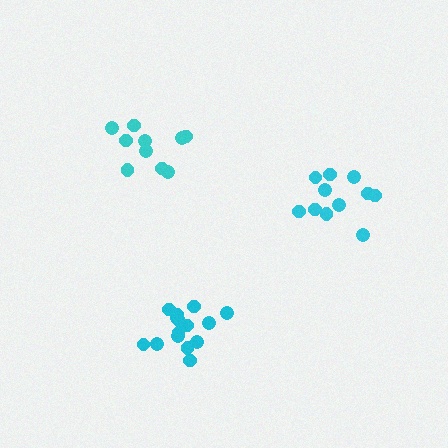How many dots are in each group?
Group 1: 15 dots, Group 2: 11 dots, Group 3: 10 dots (36 total).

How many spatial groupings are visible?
There are 3 spatial groupings.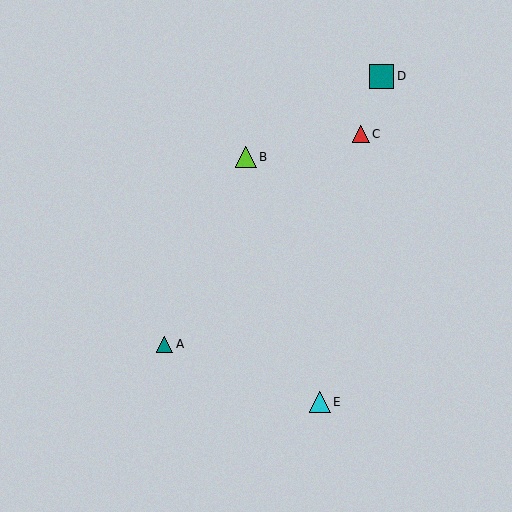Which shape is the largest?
The teal square (labeled D) is the largest.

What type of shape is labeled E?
Shape E is a cyan triangle.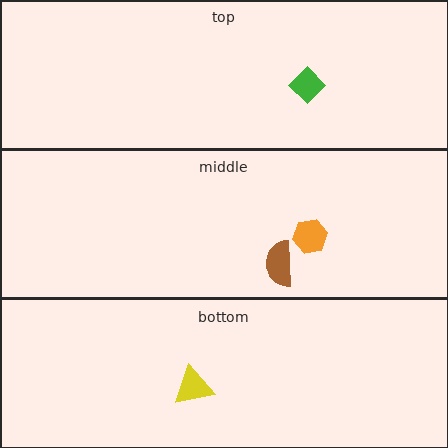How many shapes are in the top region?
1.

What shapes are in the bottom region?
The yellow triangle.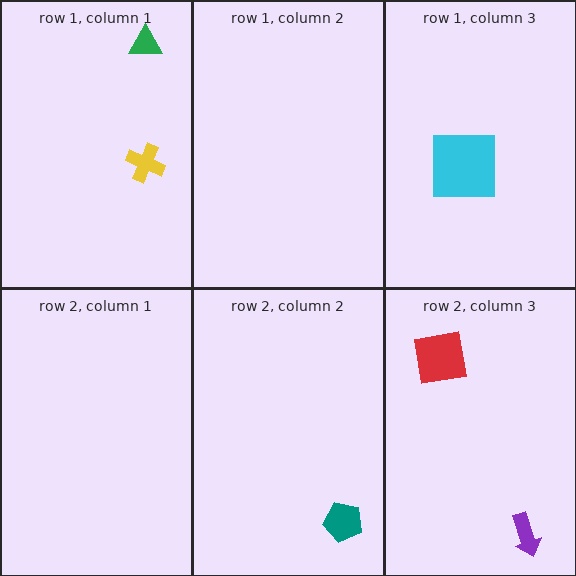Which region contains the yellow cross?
The row 1, column 1 region.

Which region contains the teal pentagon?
The row 2, column 2 region.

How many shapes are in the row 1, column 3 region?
1.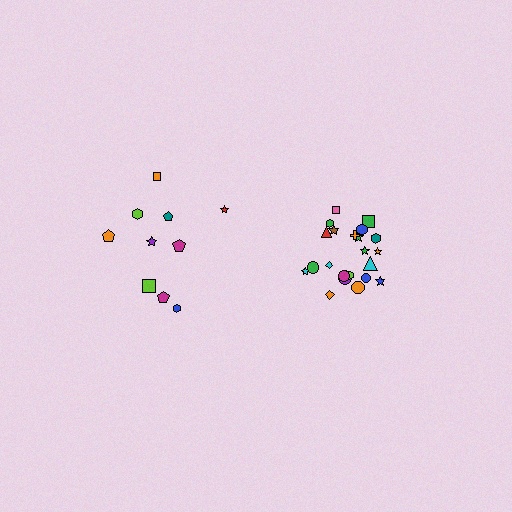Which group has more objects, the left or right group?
The right group.